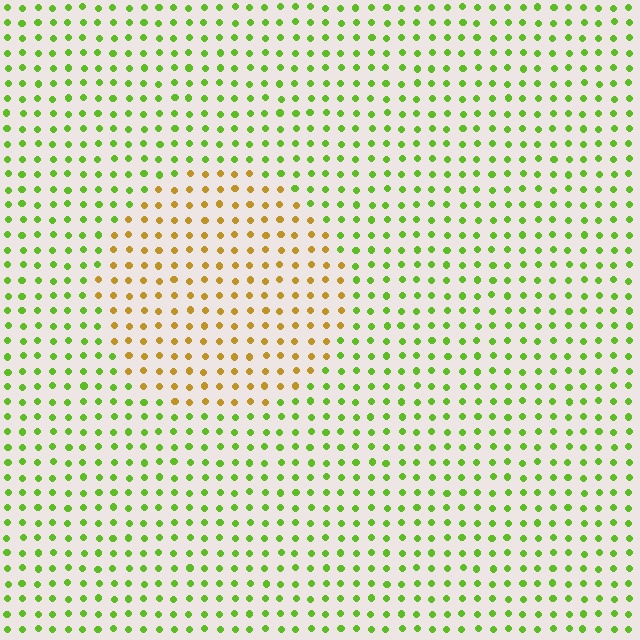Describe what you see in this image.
The image is filled with small lime elements in a uniform arrangement. A circle-shaped region is visible where the elements are tinted to a slightly different hue, forming a subtle color boundary.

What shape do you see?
I see a circle.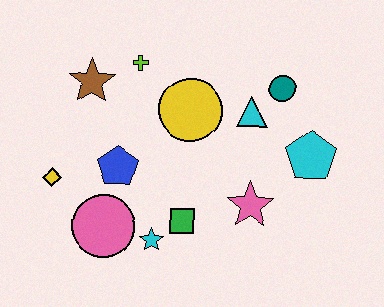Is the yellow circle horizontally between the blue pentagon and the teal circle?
Yes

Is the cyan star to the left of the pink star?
Yes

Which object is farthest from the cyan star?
The teal circle is farthest from the cyan star.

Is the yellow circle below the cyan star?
No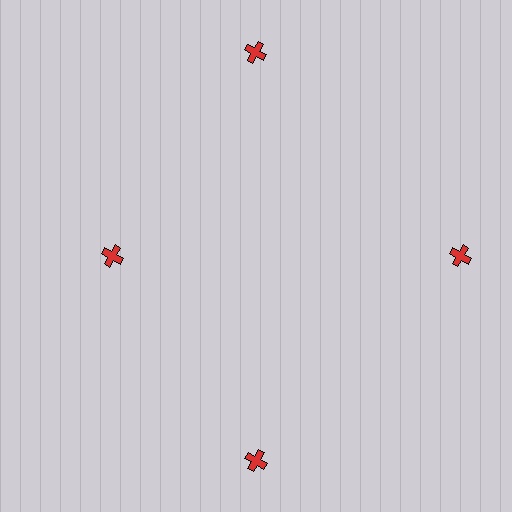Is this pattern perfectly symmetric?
No. The 4 red crosses are arranged in a ring, but one element near the 9 o'clock position is pulled inward toward the center, breaking the 4-fold rotational symmetry.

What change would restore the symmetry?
The symmetry would be restored by moving it outward, back onto the ring so that all 4 crosses sit at equal angles and equal distance from the center.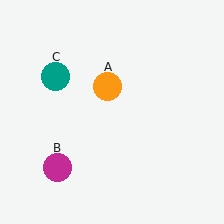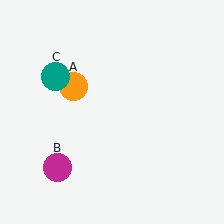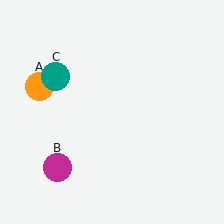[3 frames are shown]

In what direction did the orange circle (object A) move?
The orange circle (object A) moved left.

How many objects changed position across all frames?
1 object changed position: orange circle (object A).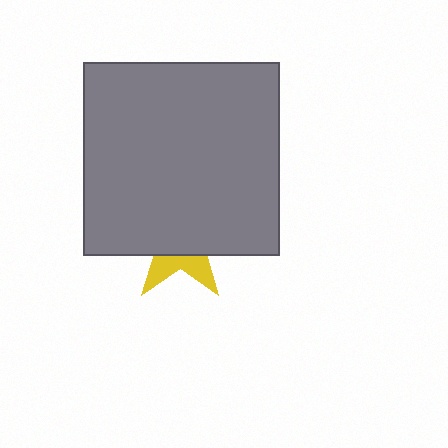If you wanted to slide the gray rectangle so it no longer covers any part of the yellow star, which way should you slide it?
Slide it up — that is the most direct way to separate the two shapes.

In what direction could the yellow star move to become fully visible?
The yellow star could move down. That would shift it out from behind the gray rectangle entirely.